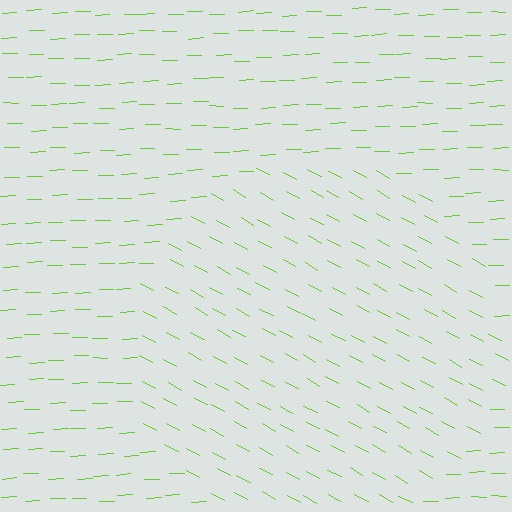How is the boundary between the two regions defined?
The boundary is defined purely by a change in line orientation (approximately 30 degrees difference). All lines are the same color and thickness.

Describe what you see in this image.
The image is filled with small lime line segments. A circle region in the image has lines oriented differently from the surrounding lines, creating a visible texture boundary.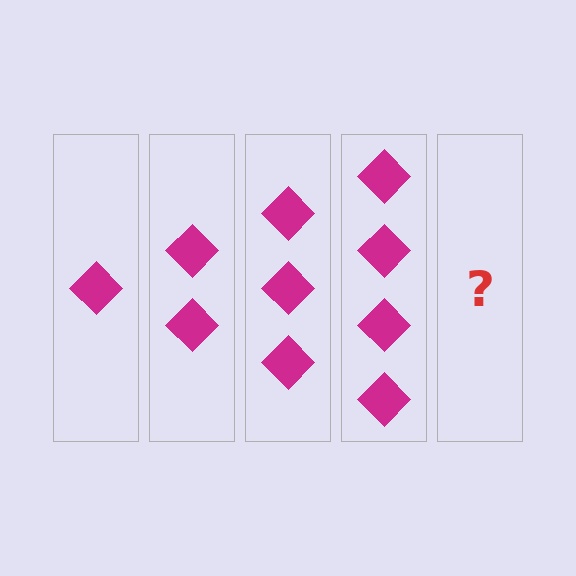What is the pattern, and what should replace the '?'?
The pattern is that each step adds one more diamond. The '?' should be 5 diamonds.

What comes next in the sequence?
The next element should be 5 diamonds.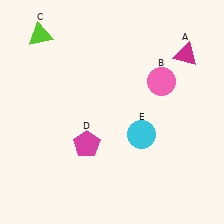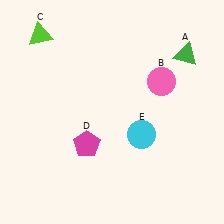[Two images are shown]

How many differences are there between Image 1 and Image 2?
There is 1 difference between the two images.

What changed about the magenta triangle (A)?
In Image 1, A is magenta. In Image 2, it changed to green.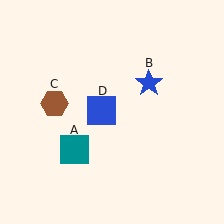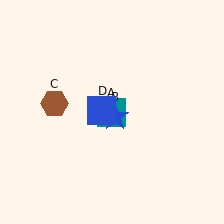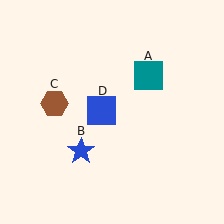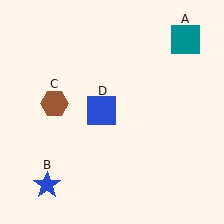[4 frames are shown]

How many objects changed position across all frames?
2 objects changed position: teal square (object A), blue star (object B).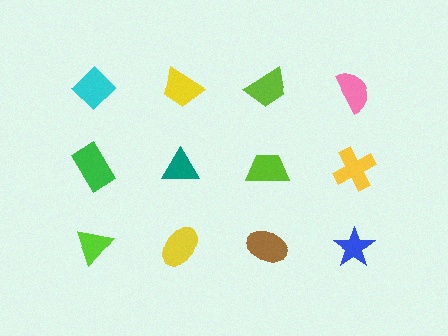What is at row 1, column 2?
A yellow trapezoid.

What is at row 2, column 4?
A yellow cross.